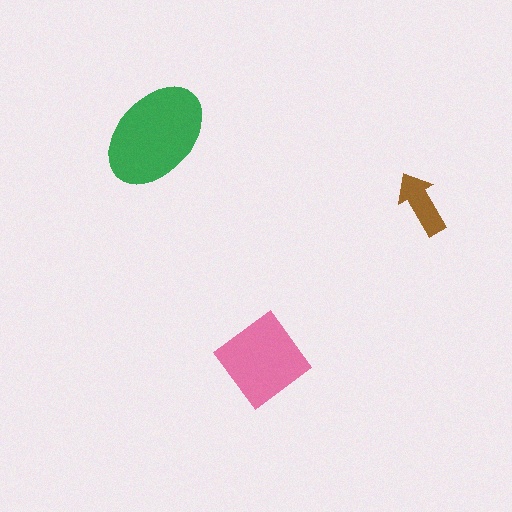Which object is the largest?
The green ellipse.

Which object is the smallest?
The brown arrow.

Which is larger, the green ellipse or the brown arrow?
The green ellipse.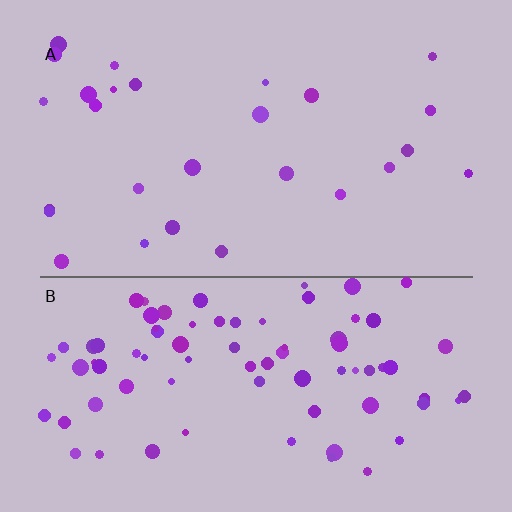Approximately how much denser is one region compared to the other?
Approximately 3.0× — region B over region A.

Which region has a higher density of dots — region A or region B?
B (the bottom).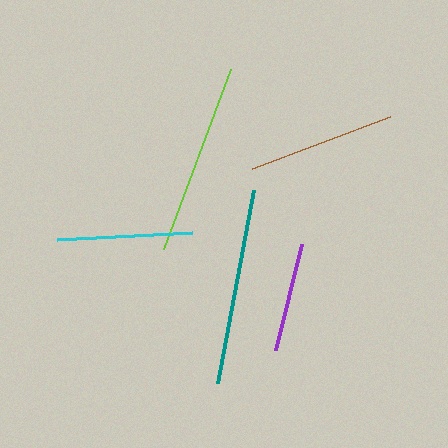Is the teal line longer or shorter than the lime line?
The teal line is longer than the lime line.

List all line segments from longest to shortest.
From longest to shortest: teal, lime, brown, cyan, purple.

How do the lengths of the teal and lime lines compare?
The teal and lime lines are approximately the same length.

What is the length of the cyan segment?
The cyan segment is approximately 134 pixels long.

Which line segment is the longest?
The teal line is the longest at approximately 197 pixels.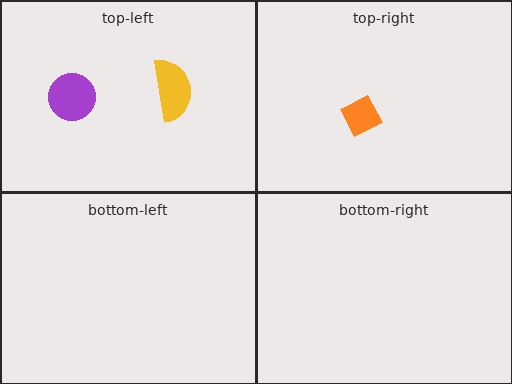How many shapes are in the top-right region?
1.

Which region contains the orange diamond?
The top-right region.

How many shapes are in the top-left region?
2.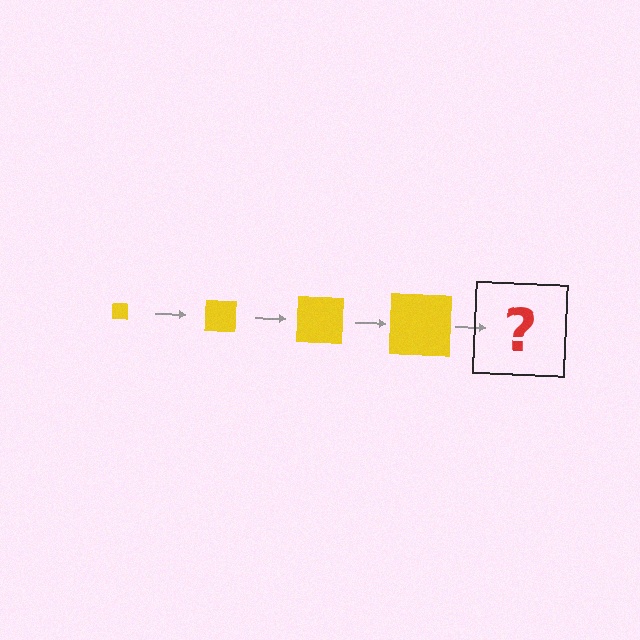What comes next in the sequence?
The next element should be a yellow square, larger than the previous one.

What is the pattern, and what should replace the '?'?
The pattern is that the square gets progressively larger each step. The '?' should be a yellow square, larger than the previous one.